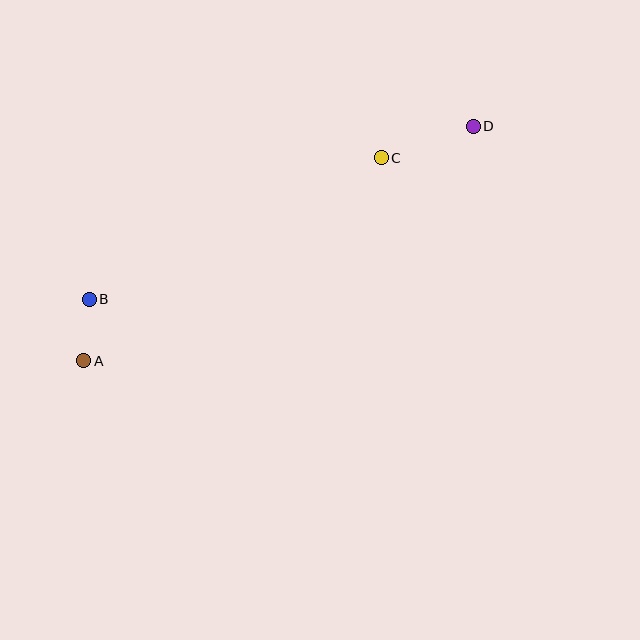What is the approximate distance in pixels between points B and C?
The distance between B and C is approximately 324 pixels.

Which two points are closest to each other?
Points A and B are closest to each other.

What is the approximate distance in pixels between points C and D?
The distance between C and D is approximately 97 pixels.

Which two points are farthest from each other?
Points A and D are farthest from each other.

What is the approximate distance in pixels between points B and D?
The distance between B and D is approximately 421 pixels.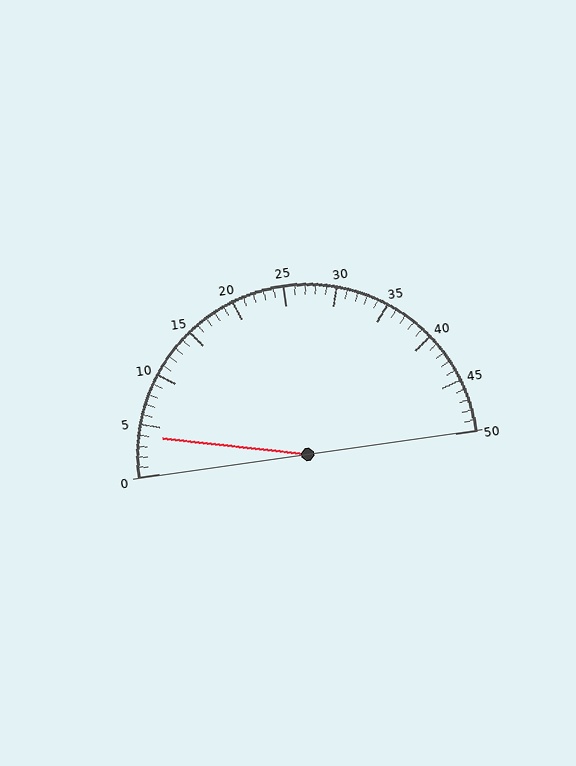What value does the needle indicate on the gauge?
The needle indicates approximately 4.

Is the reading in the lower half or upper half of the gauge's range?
The reading is in the lower half of the range (0 to 50).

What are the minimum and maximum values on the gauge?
The gauge ranges from 0 to 50.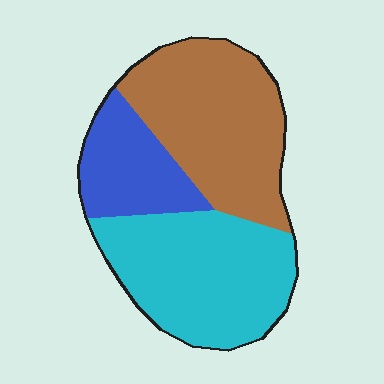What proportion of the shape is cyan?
Cyan covers about 40% of the shape.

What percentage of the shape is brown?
Brown covers roughly 40% of the shape.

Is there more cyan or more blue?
Cyan.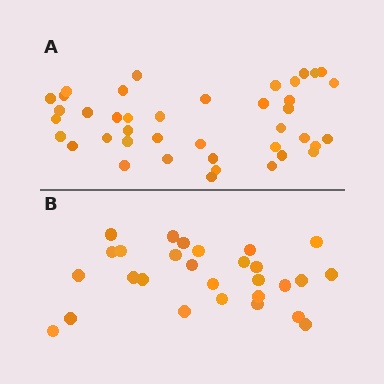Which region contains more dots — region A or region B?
Region A (the top region) has more dots.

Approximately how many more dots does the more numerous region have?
Region A has approximately 15 more dots than region B.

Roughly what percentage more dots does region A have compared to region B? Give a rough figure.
About 45% more.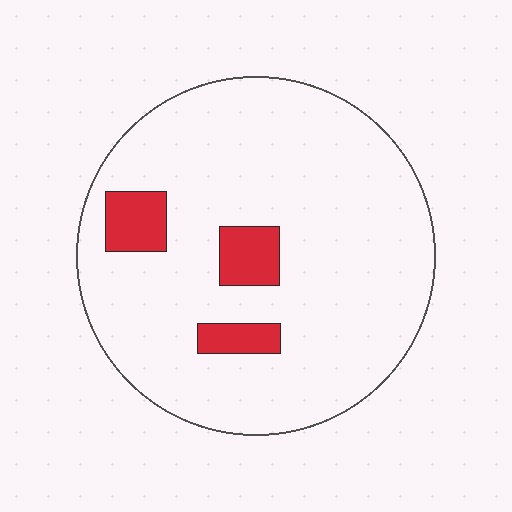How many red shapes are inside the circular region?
3.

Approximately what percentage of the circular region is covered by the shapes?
Approximately 10%.